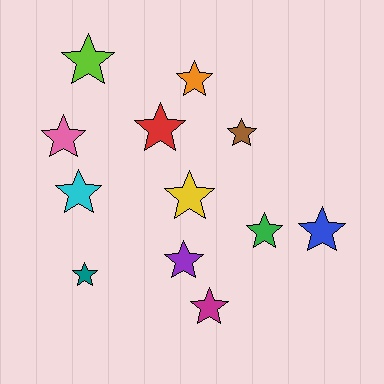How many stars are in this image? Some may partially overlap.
There are 12 stars.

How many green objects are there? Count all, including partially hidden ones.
There is 1 green object.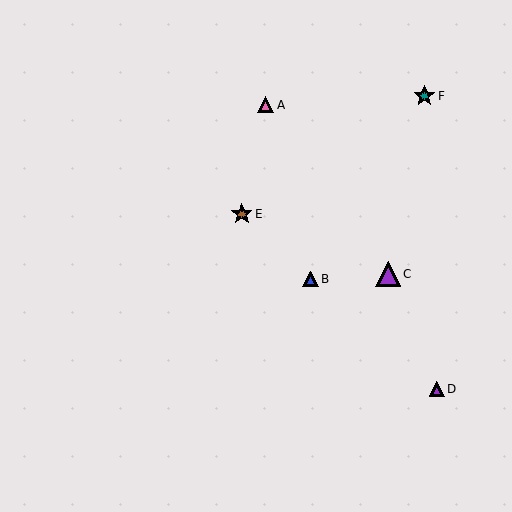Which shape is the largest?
The purple triangle (labeled C) is the largest.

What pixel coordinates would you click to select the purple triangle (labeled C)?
Click at (388, 274) to select the purple triangle C.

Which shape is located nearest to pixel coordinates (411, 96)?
The teal star (labeled F) at (424, 96) is nearest to that location.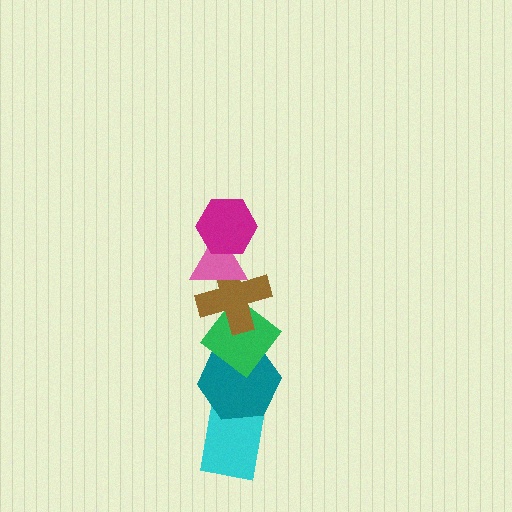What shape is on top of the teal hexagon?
The green diamond is on top of the teal hexagon.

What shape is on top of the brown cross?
The pink triangle is on top of the brown cross.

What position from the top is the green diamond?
The green diamond is 4th from the top.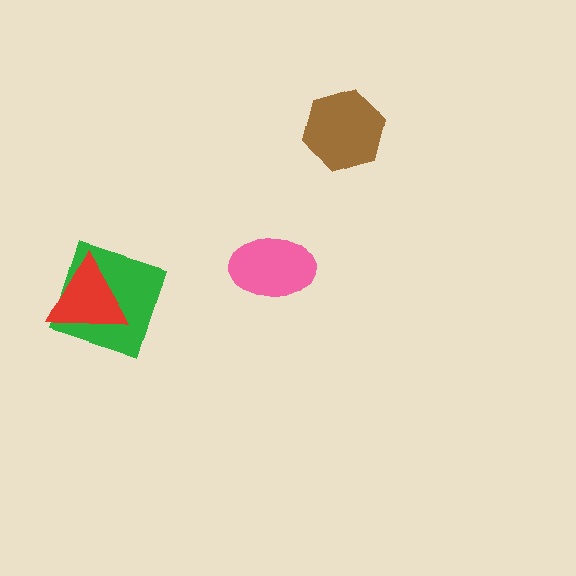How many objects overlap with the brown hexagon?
0 objects overlap with the brown hexagon.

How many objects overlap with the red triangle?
1 object overlaps with the red triangle.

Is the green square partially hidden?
Yes, it is partially covered by another shape.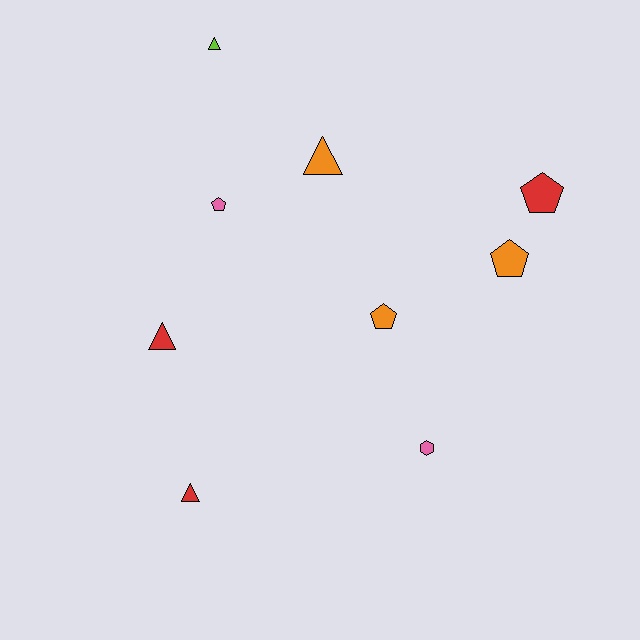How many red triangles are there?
There are 2 red triangles.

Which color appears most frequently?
Red, with 3 objects.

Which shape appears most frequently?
Pentagon, with 4 objects.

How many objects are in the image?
There are 9 objects.